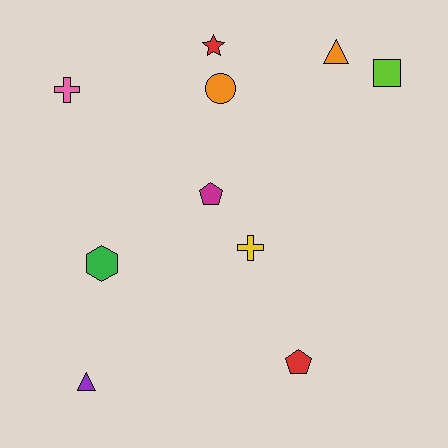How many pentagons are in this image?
There are 2 pentagons.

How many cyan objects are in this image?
There are no cyan objects.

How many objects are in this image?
There are 10 objects.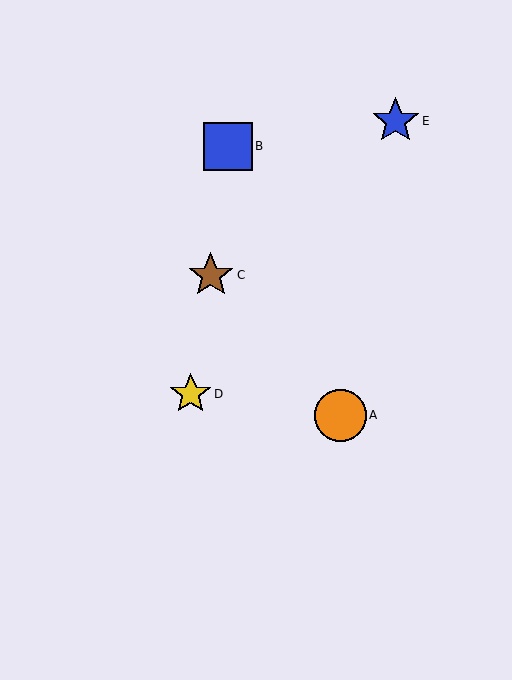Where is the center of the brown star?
The center of the brown star is at (211, 275).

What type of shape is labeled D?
Shape D is a yellow star.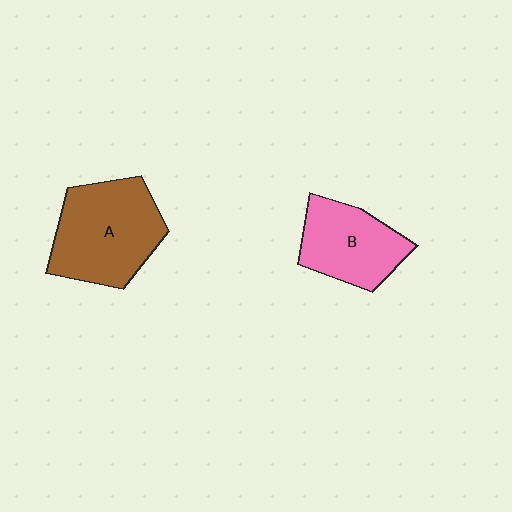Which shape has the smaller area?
Shape B (pink).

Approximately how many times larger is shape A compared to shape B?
Approximately 1.4 times.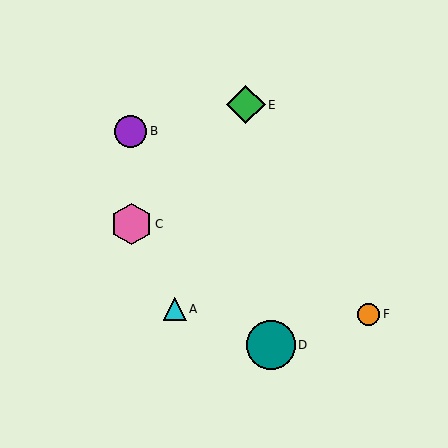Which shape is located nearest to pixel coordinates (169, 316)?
The cyan triangle (labeled A) at (175, 309) is nearest to that location.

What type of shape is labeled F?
Shape F is an orange circle.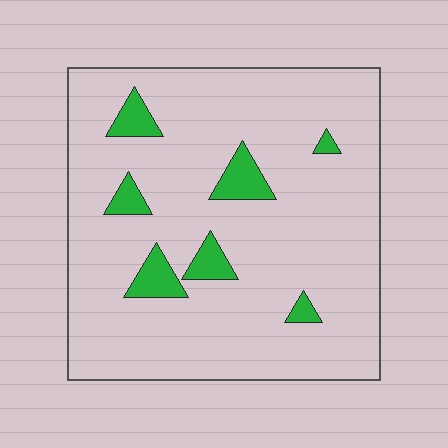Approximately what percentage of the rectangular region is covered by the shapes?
Approximately 10%.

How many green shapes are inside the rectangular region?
7.